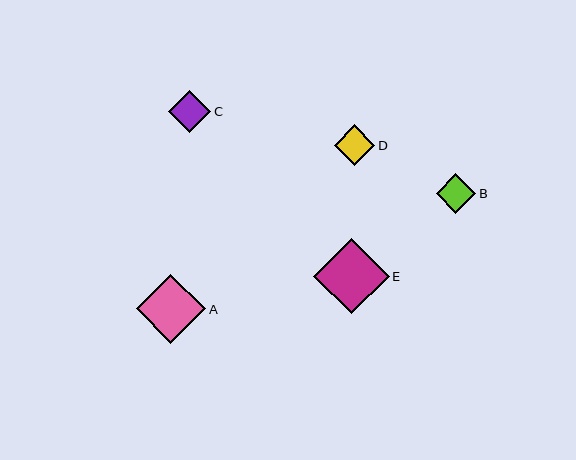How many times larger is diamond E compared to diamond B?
Diamond E is approximately 1.9 times the size of diamond B.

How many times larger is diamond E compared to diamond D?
Diamond E is approximately 1.9 times the size of diamond D.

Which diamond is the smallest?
Diamond B is the smallest with a size of approximately 40 pixels.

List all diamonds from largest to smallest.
From largest to smallest: E, A, C, D, B.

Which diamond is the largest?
Diamond E is the largest with a size of approximately 75 pixels.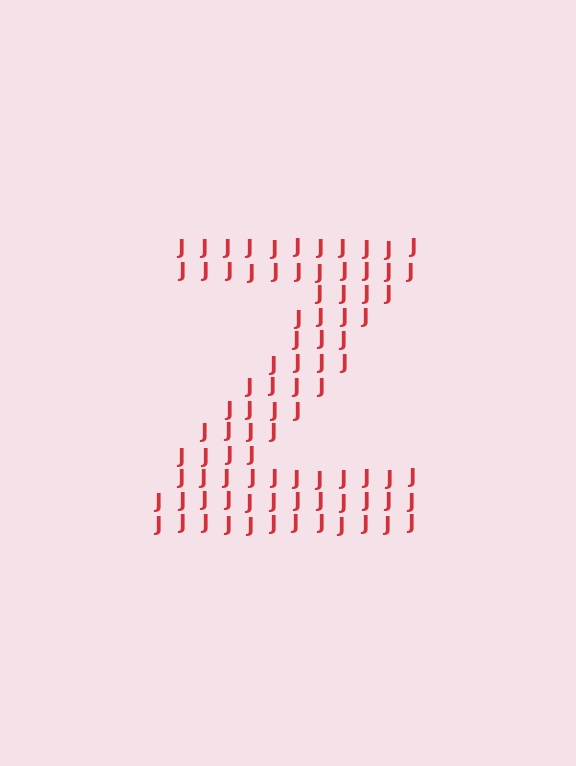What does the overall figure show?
The overall figure shows the letter Z.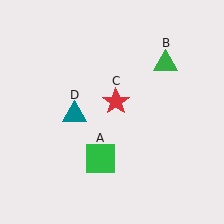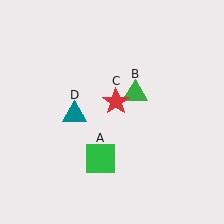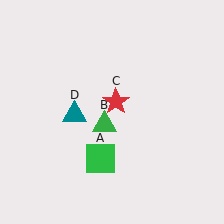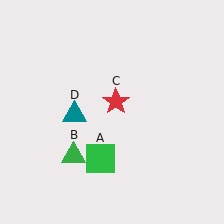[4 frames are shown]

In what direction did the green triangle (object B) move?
The green triangle (object B) moved down and to the left.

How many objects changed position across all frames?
1 object changed position: green triangle (object B).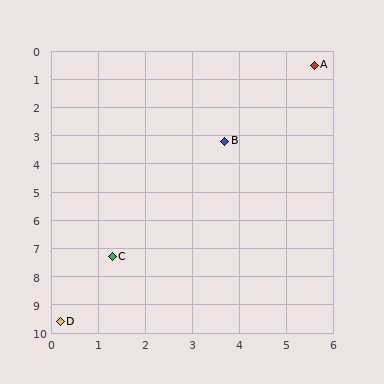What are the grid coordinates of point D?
Point D is at approximately (0.2, 9.6).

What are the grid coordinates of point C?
Point C is at approximately (1.3, 7.3).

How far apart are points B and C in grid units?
Points B and C are about 4.8 grid units apart.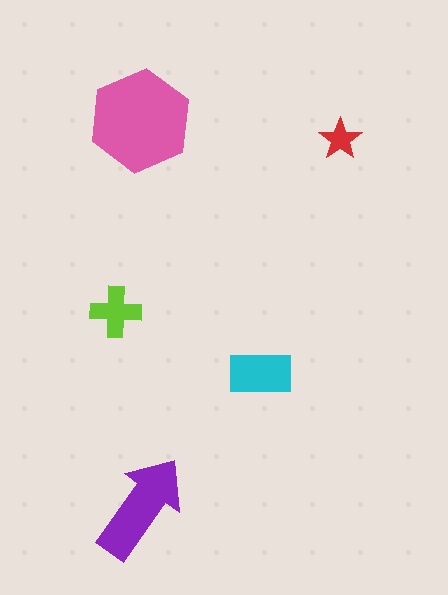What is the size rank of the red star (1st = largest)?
5th.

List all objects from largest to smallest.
The pink hexagon, the purple arrow, the cyan rectangle, the lime cross, the red star.